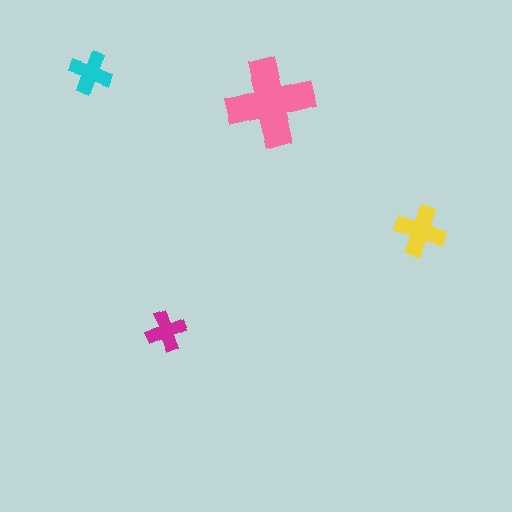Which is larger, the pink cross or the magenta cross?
The pink one.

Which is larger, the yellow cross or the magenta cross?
The yellow one.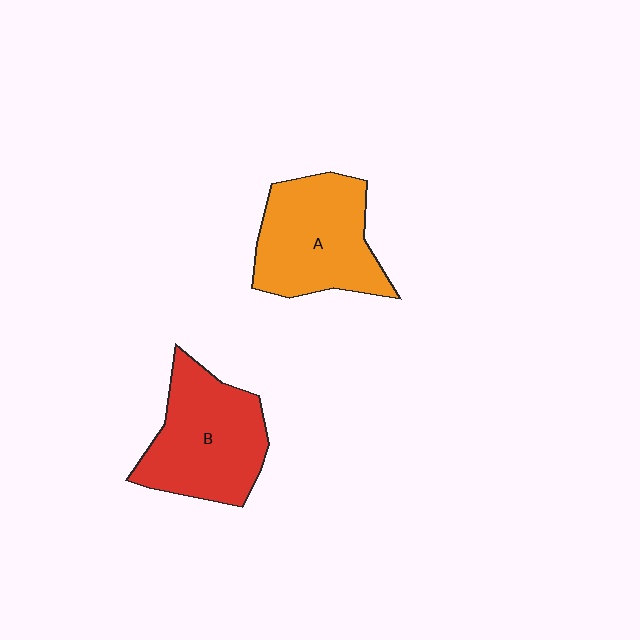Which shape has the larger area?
Shape B (red).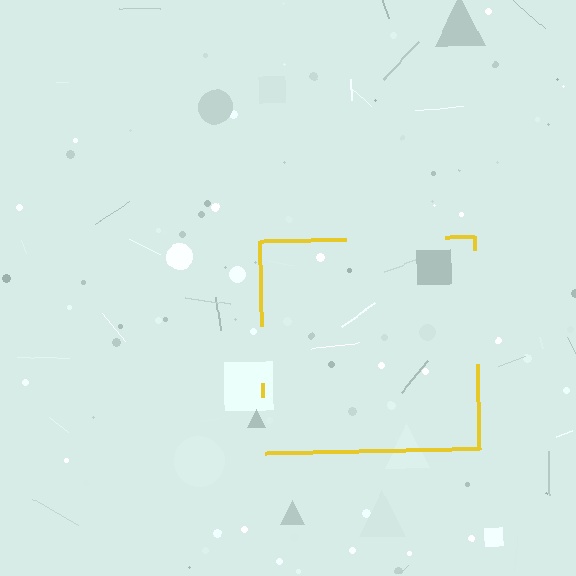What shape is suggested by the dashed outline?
The dashed outline suggests a square.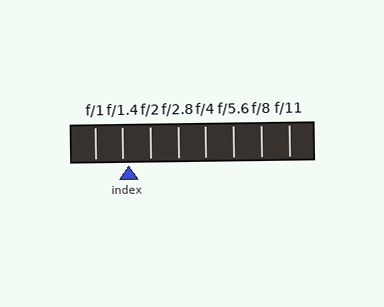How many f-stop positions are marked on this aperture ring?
There are 8 f-stop positions marked.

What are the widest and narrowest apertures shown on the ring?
The widest aperture shown is f/1 and the narrowest is f/11.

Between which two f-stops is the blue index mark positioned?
The index mark is between f/1.4 and f/2.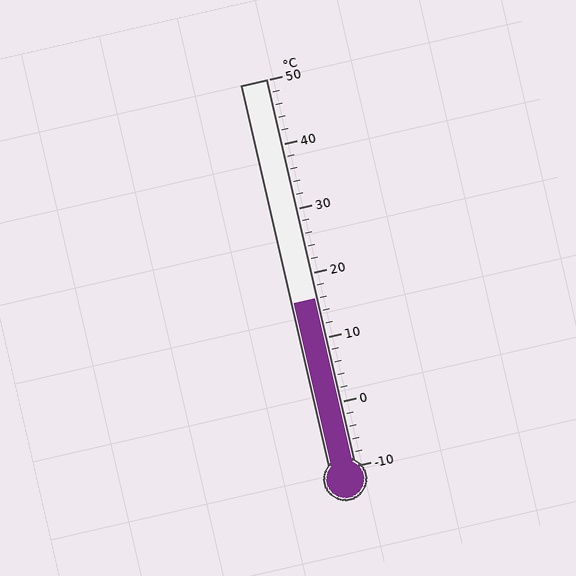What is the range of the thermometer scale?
The thermometer scale ranges from -10°C to 50°C.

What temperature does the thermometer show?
The thermometer shows approximately 16°C.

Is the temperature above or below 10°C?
The temperature is above 10°C.